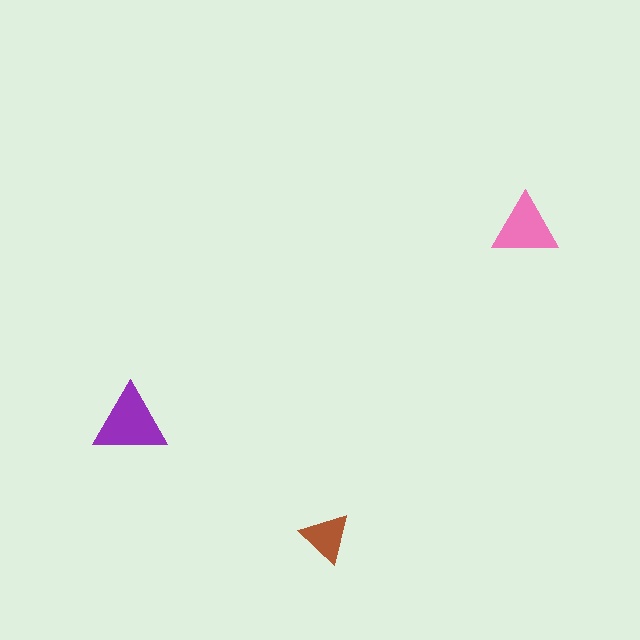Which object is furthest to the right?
The pink triangle is rightmost.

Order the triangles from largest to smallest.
the purple one, the pink one, the brown one.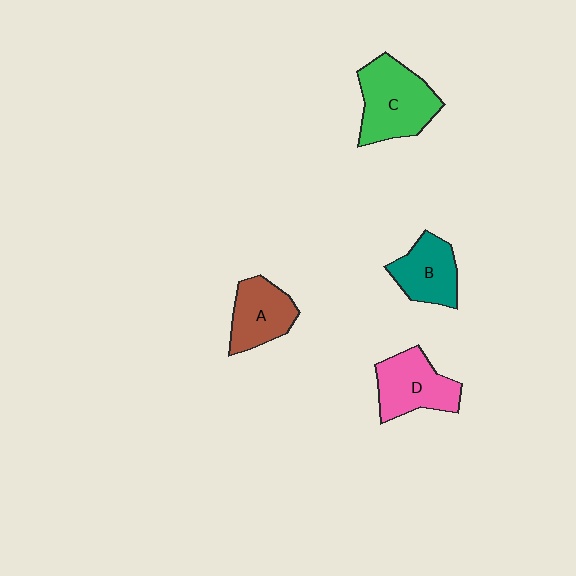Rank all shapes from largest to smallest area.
From largest to smallest: C (green), D (pink), A (brown), B (teal).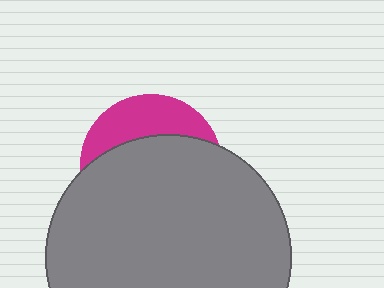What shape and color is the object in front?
The object in front is a gray circle.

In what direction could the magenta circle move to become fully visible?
The magenta circle could move up. That would shift it out from behind the gray circle entirely.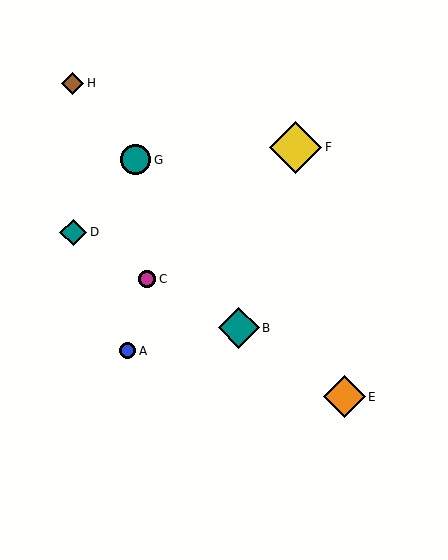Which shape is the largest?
The yellow diamond (labeled F) is the largest.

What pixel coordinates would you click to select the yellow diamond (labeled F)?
Click at (296, 147) to select the yellow diamond F.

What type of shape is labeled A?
Shape A is a blue circle.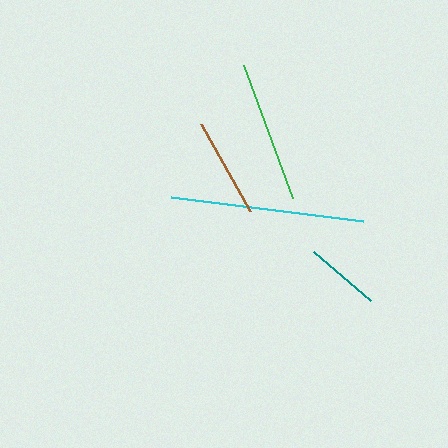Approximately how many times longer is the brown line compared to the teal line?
The brown line is approximately 1.3 times the length of the teal line.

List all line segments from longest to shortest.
From longest to shortest: cyan, green, brown, teal.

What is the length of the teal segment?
The teal segment is approximately 75 pixels long.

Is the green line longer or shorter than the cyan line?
The cyan line is longer than the green line.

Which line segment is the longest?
The cyan line is the longest at approximately 193 pixels.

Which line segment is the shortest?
The teal line is the shortest at approximately 75 pixels.